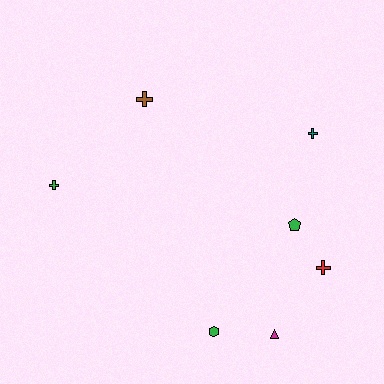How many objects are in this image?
There are 7 objects.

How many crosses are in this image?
There are 4 crosses.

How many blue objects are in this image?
There are no blue objects.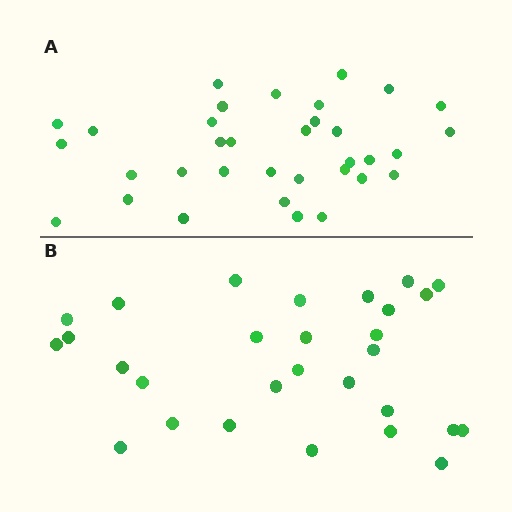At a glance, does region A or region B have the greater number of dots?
Region A (the top region) has more dots.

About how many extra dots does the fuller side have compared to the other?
Region A has about 5 more dots than region B.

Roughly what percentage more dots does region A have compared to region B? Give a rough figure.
About 15% more.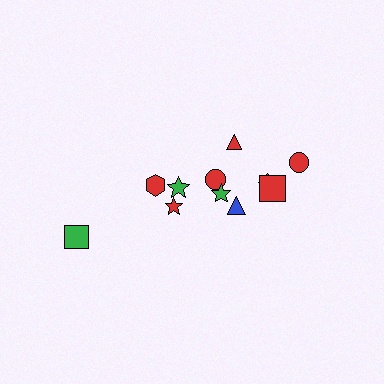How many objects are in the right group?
There are 7 objects.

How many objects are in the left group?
There are 4 objects.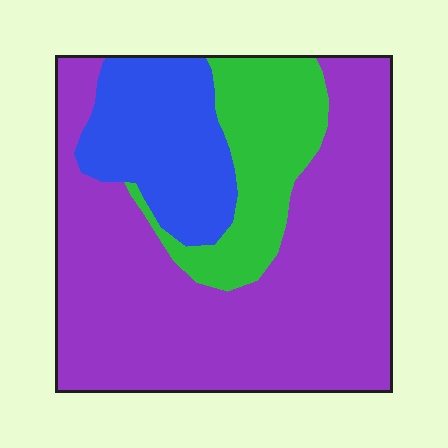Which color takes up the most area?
Purple, at roughly 65%.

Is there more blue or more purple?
Purple.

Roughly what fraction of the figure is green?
Green takes up between a sixth and a third of the figure.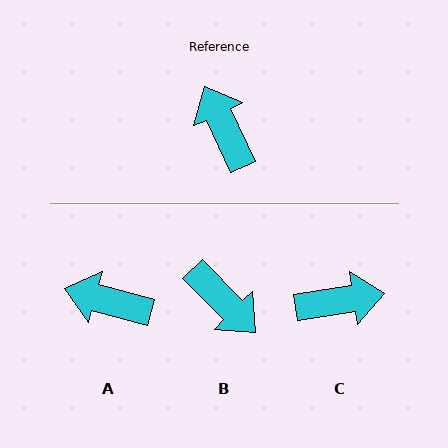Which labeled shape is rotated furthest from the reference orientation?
B, about 160 degrees away.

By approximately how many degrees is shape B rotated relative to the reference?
Approximately 160 degrees clockwise.